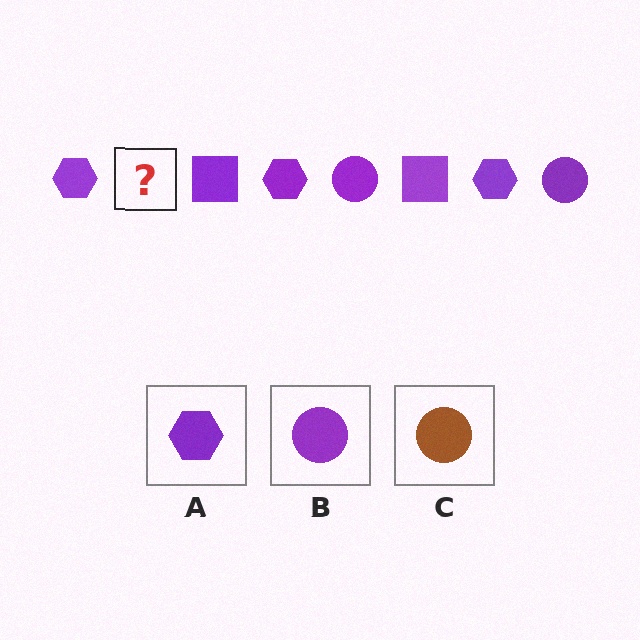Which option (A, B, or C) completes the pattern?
B.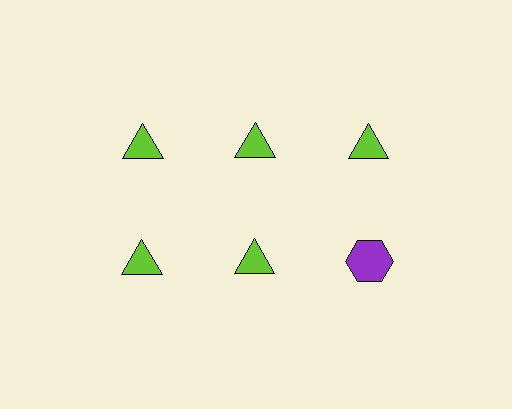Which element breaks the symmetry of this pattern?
The purple hexagon in the second row, center column breaks the symmetry. All other shapes are lime triangles.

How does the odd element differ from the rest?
It differs in both color (purple instead of lime) and shape (hexagon instead of triangle).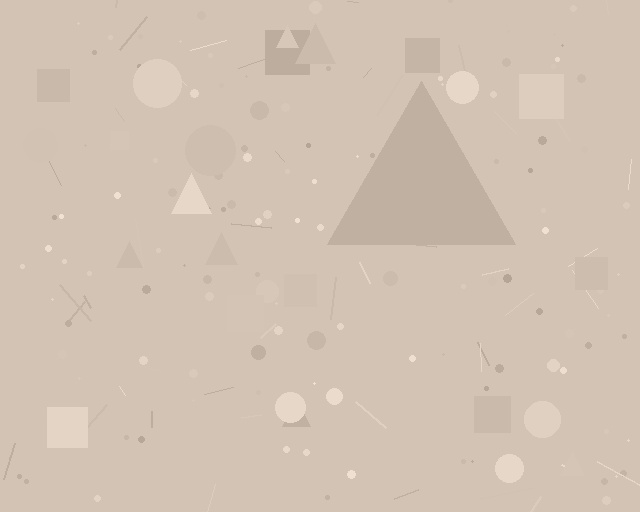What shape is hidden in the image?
A triangle is hidden in the image.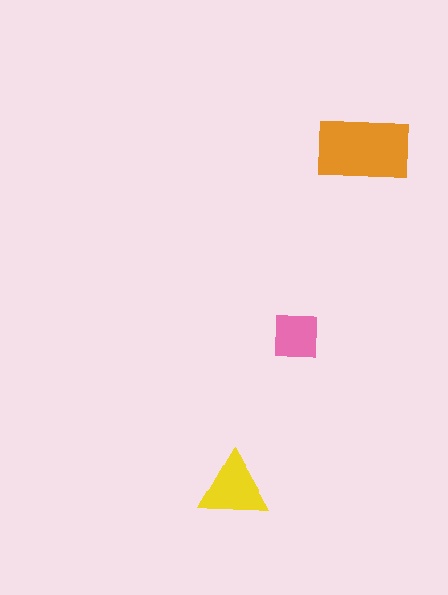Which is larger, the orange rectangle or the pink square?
The orange rectangle.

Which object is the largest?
The orange rectangle.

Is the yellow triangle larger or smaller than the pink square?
Larger.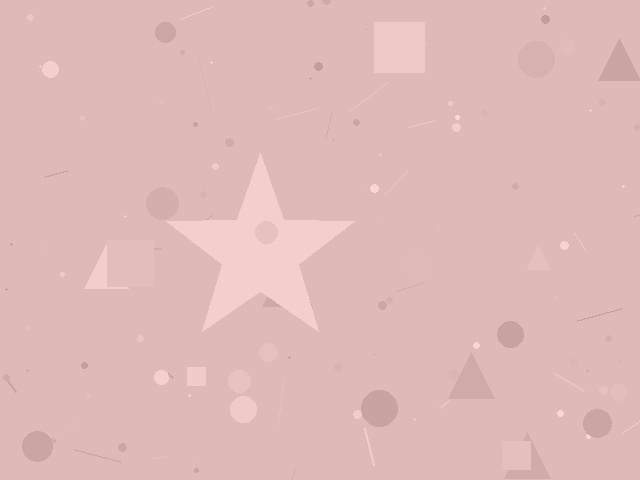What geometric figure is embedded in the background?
A star is embedded in the background.